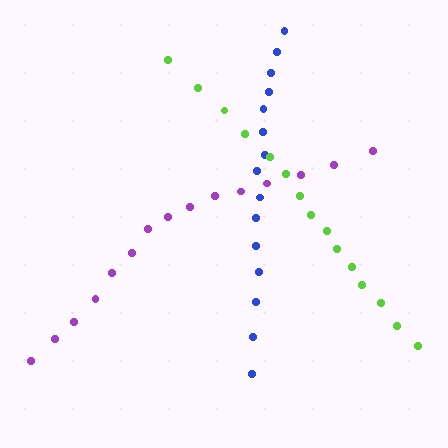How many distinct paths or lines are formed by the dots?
There are 3 distinct paths.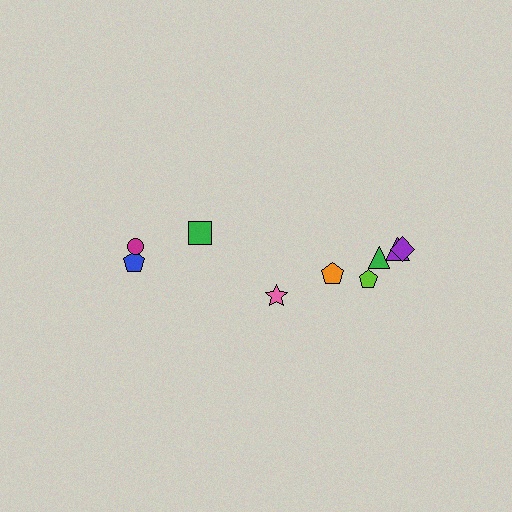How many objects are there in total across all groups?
There are 9 objects.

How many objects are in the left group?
There are 3 objects.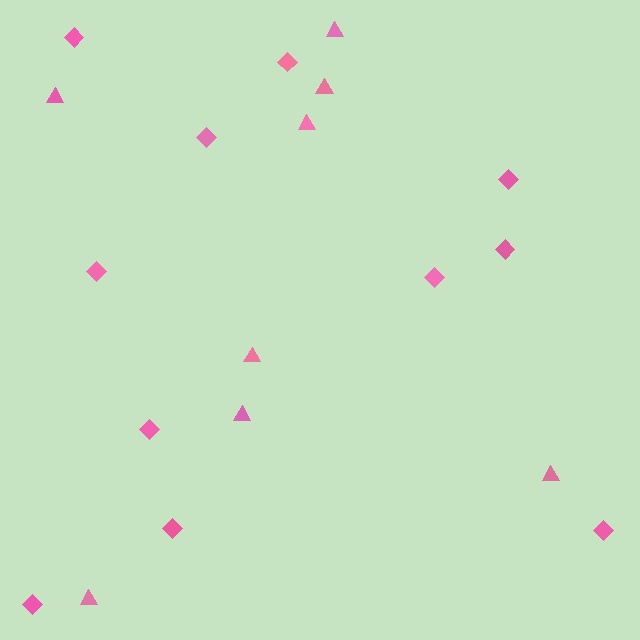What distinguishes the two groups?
There are 2 groups: one group of triangles (8) and one group of diamonds (11).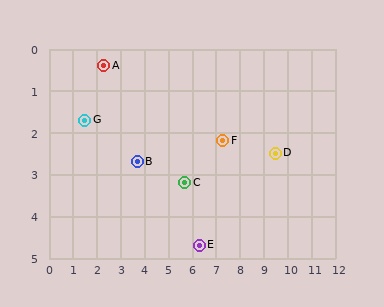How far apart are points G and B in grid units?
Points G and B are about 2.4 grid units apart.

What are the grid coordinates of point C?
Point C is at approximately (5.7, 3.2).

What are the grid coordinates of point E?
Point E is at approximately (6.3, 4.7).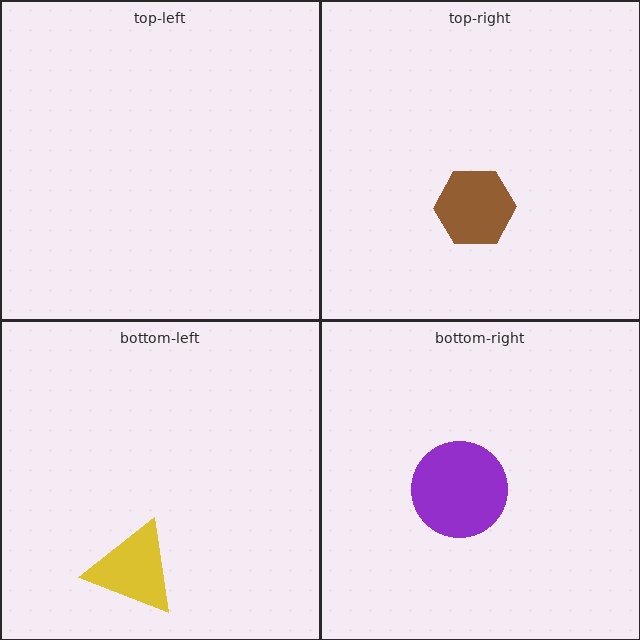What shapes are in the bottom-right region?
The purple circle.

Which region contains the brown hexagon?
The top-right region.